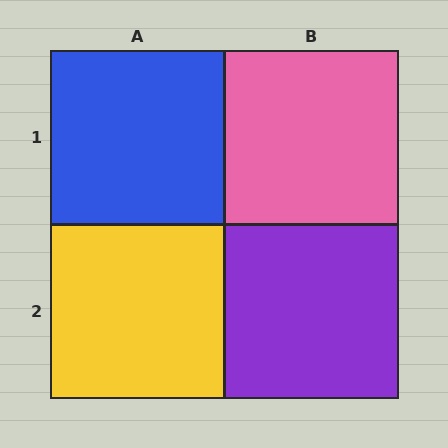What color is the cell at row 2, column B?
Purple.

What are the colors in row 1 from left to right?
Blue, pink.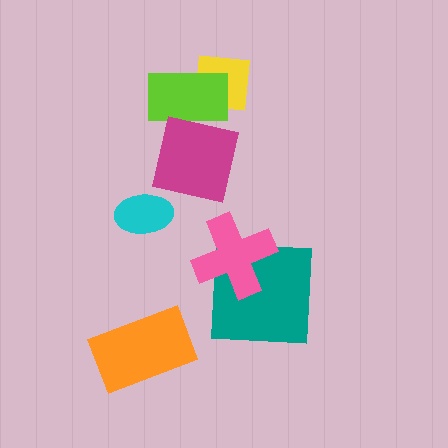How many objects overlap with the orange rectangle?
0 objects overlap with the orange rectangle.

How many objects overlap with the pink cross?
1 object overlaps with the pink cross.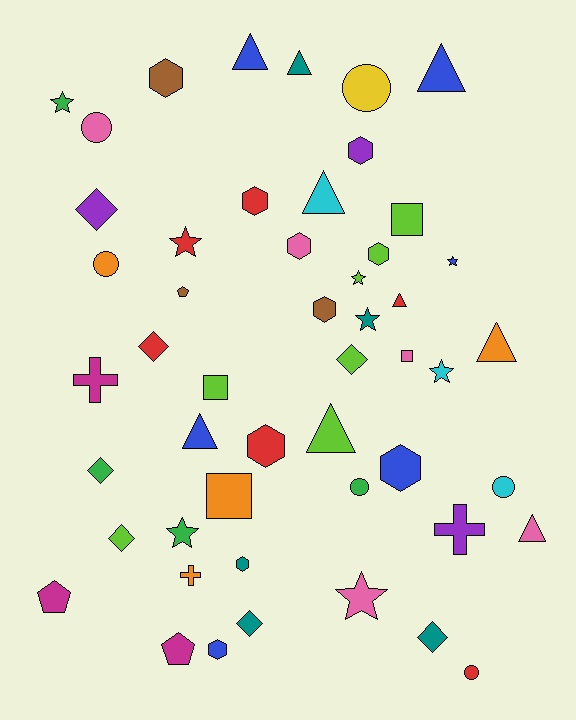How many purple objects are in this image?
There are 3 purple objects.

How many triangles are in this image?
There are 9 triangles.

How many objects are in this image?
There are 50 objects.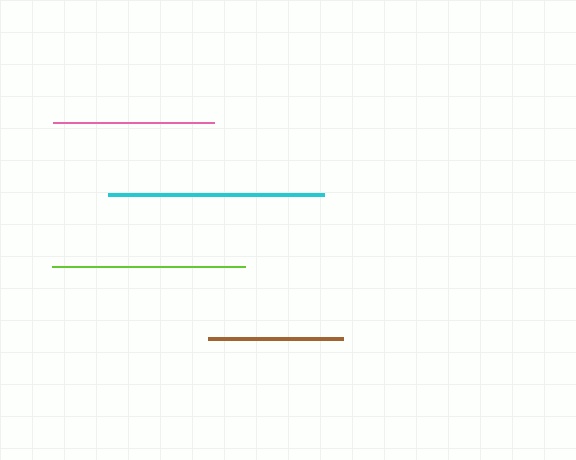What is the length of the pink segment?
The pink segment is approximately 162 pixels long.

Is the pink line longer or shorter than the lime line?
The lime line is longer than the pink line.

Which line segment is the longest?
The cyan line is the longest at approximately 217 pixels.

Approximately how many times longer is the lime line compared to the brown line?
The lime line is approximately 1.4 times the length of the brown line.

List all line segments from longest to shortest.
From longest to shortest: cyan, lime, pink, brown.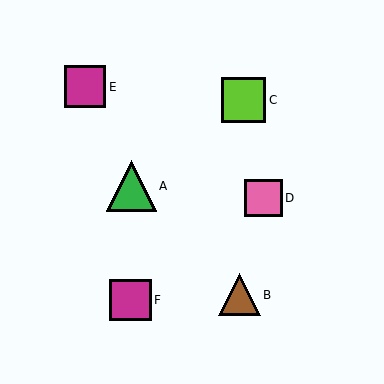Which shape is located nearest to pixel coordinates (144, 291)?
The magenta square (labeled F) at (130, 300) is nearest to that location.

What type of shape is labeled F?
Shape F is a magenta square.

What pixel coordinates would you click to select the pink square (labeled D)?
Click at (263, 198) to select the pink square D.